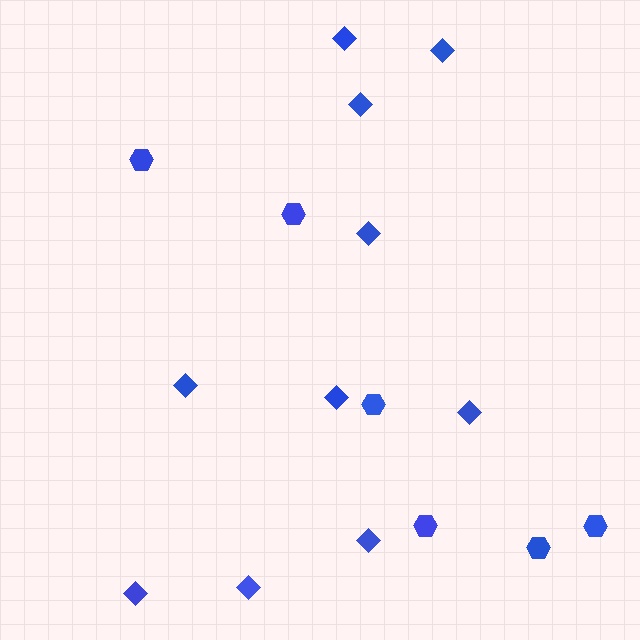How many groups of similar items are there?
There are 2 groups: one group of hexagons (6) and one group of diamonds (10).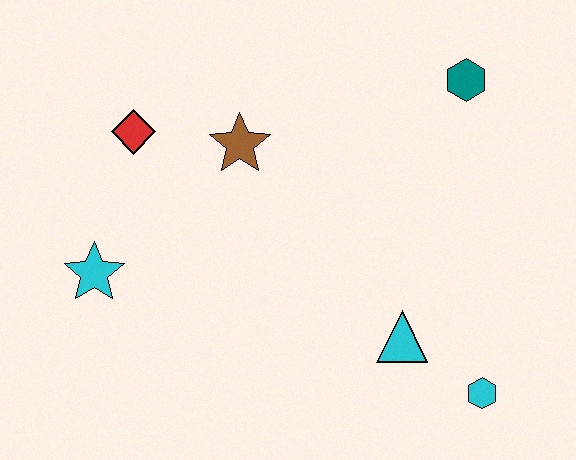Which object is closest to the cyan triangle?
The cyan hexagon is closest to the cyan triangle.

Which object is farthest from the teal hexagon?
The cyan star is farthest from the teal hexagon.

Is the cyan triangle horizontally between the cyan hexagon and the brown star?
Yes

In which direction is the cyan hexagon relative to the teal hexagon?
The cyan hexagon is below the teal hexagon.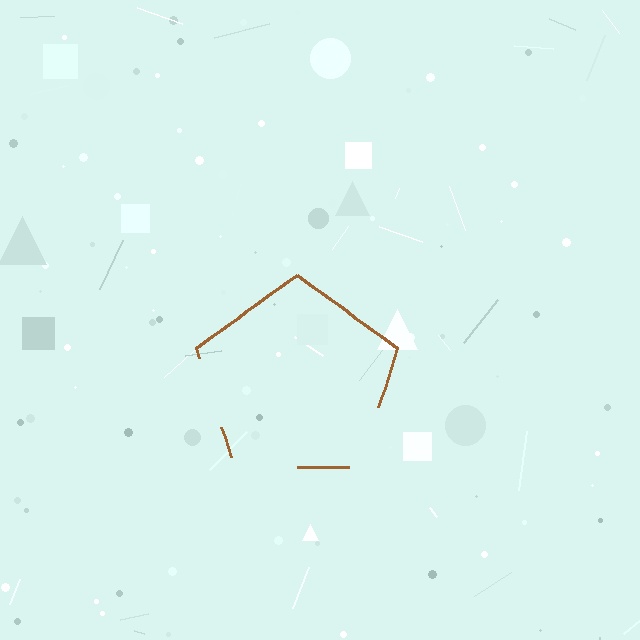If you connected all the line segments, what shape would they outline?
They would outline a pentagon.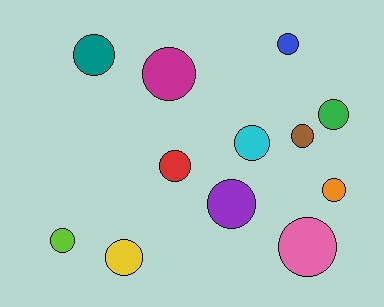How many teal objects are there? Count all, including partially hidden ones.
There is 1 teal object.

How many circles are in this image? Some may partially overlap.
There are 12 circles.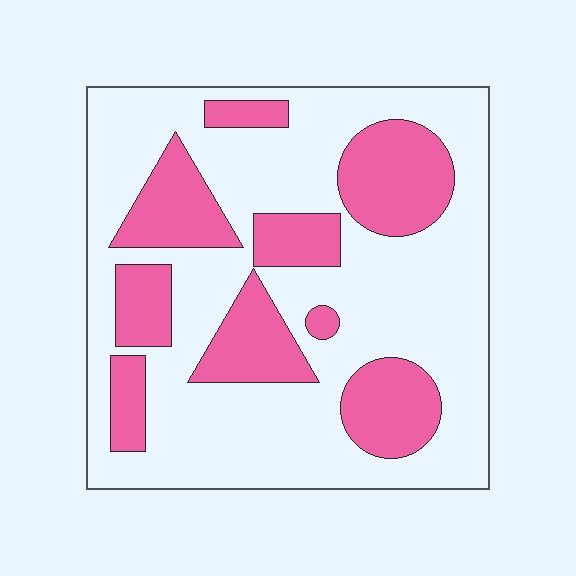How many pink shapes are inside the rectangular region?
9.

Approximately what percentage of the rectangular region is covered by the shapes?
Approximately 30%.